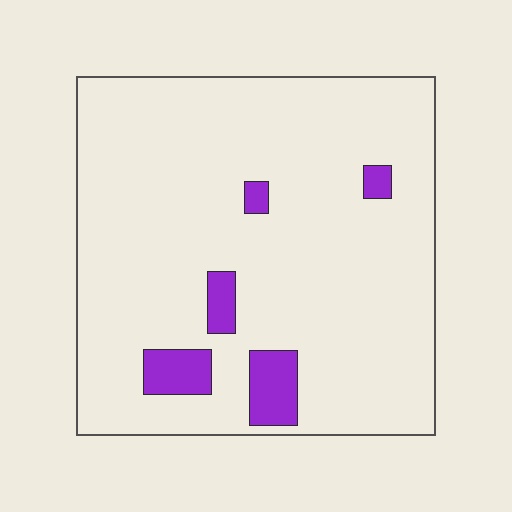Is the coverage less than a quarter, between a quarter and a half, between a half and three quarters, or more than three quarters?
Less than a quarter.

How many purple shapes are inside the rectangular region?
5.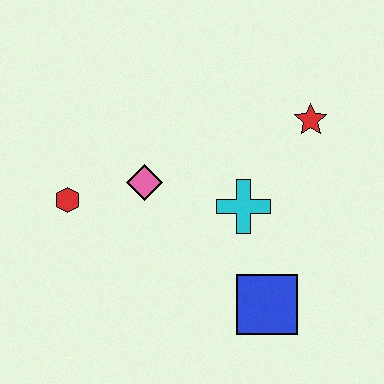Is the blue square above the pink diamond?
No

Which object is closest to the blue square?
The cyan cross is closest to the blue square.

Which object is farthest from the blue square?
The red hexagon is farthest from the blue square.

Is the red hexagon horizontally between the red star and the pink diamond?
No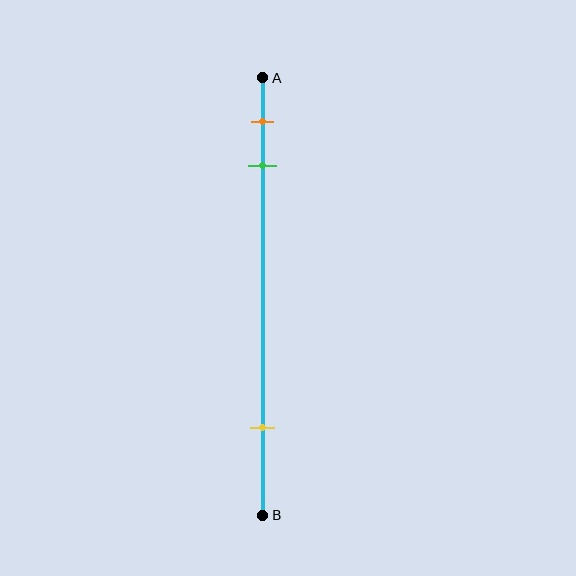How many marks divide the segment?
There are 3 marks dividing the segment.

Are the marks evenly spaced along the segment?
No, the marks are not evenly spaced.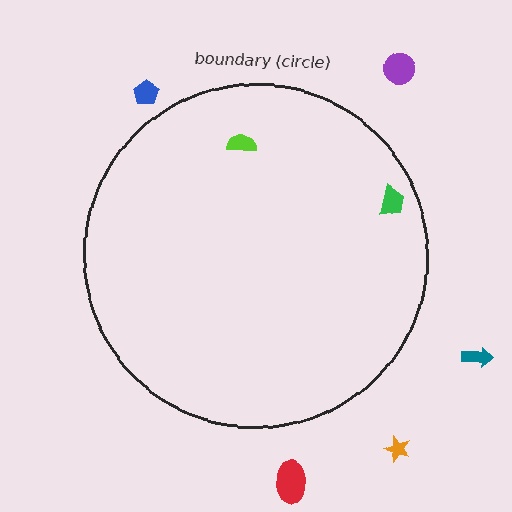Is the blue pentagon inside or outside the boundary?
Outside.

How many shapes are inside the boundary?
2 inside, 5 outside.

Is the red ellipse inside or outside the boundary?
Outside.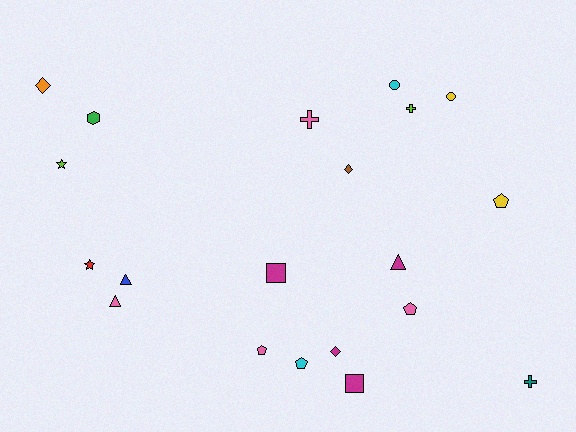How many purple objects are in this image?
There are no purple objects.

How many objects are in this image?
There are 20 objects.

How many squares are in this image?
There are 2 squares.